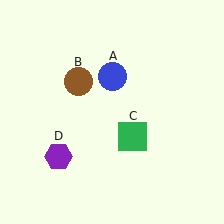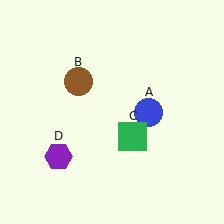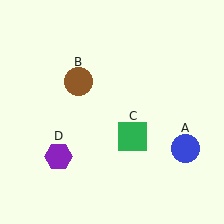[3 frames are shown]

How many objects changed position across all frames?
1 object changed position: blue circle (object A).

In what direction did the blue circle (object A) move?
The blue circle (object A) moved down and to the right.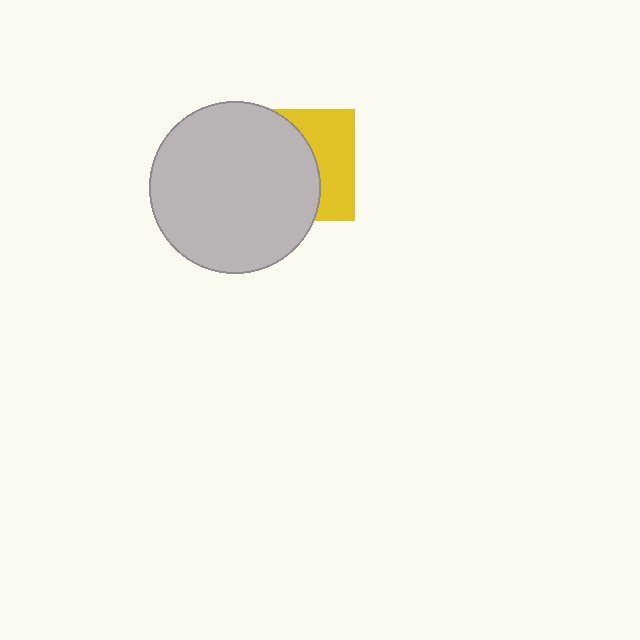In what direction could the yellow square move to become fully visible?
The yellow square could move right. That would shift it out from behind the light gray circle entirely.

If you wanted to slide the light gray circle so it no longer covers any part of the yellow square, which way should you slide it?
Slide it left — that is the most direct way to separate the two shapes.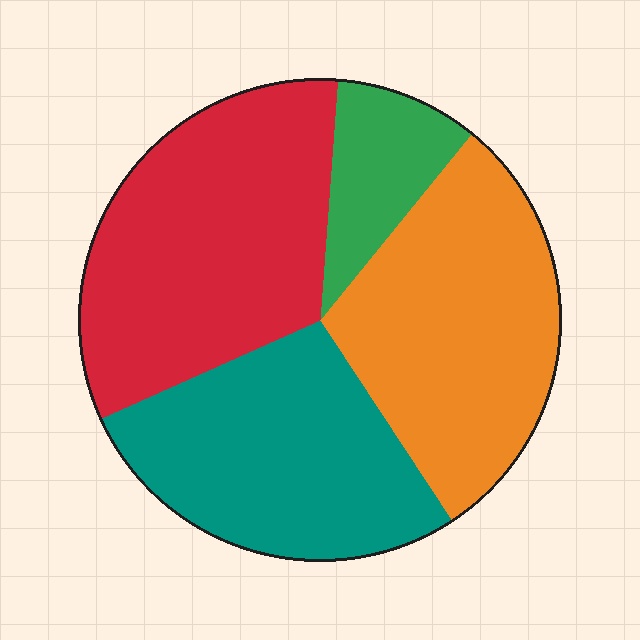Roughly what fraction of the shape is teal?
Teal takes up about one quarter (1/4) of the shape.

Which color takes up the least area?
Green, at roughly 10%.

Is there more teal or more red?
Red.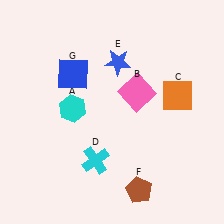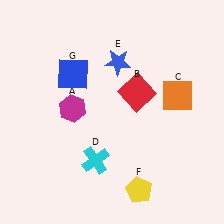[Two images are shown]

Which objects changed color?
A changed from cyan to magenta. B changed from pink to red. F changed from brown to yellow.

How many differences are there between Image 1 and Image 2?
There are 3 differences between the two images.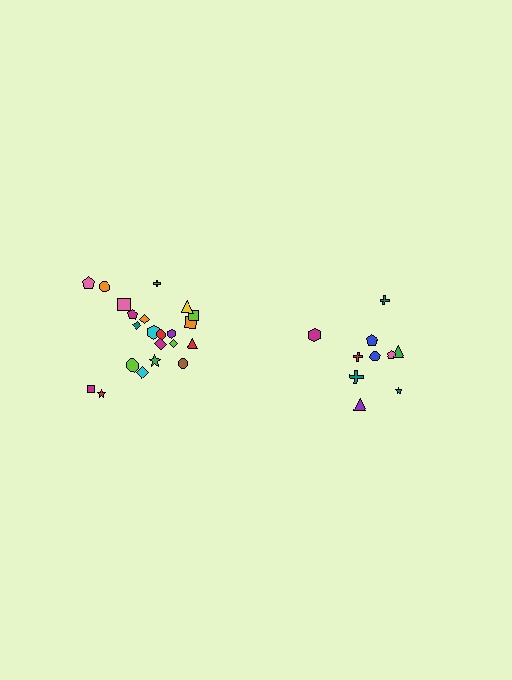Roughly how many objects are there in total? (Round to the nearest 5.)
Roughly 30 objects in total.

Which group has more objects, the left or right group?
The left group.